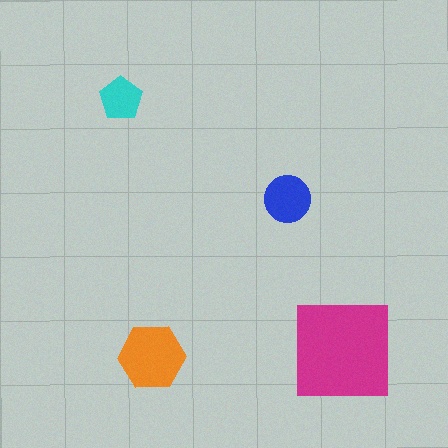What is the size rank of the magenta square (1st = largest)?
1st.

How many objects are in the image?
There are 4 objects in the image.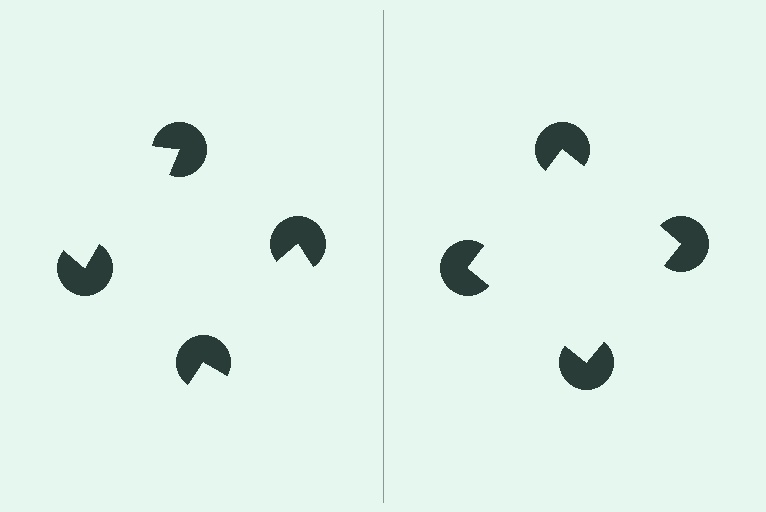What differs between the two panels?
The pac-man discs are positioned identically on both sides; only the wedge orientations differ. On the right they align to a square; on the left they are misaligned.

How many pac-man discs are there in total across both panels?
8 — 4 on each side.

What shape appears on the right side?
An illusory square.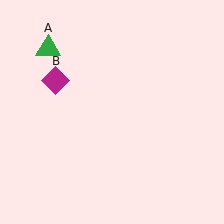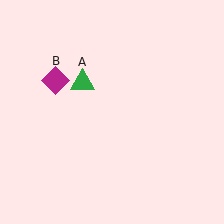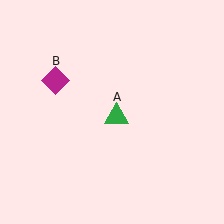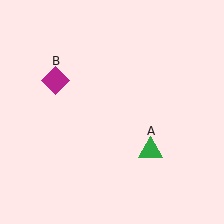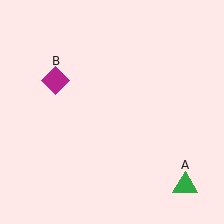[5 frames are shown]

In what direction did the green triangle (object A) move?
The green triangle (object A) moved down and to the right.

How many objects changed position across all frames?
1 object changed position: green triangle (object A).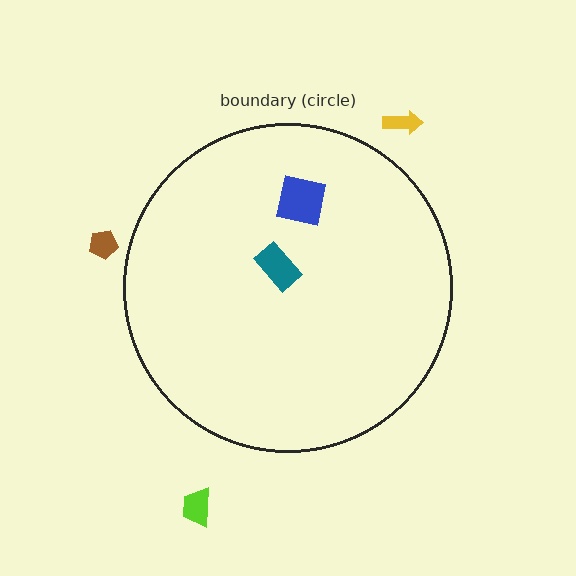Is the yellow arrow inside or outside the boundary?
Outside.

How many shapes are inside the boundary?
2 inside, 3 outside.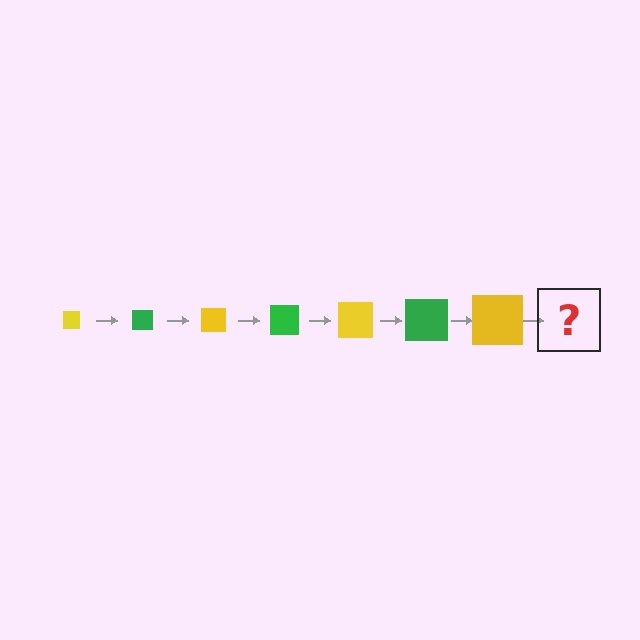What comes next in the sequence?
The next element should be a green square, larger than the previous one.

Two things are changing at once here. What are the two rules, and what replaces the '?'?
The two rules are that the square grows larger each step and the color cycles through yellow and green. The '?' should be a green square, larger than the previous one.